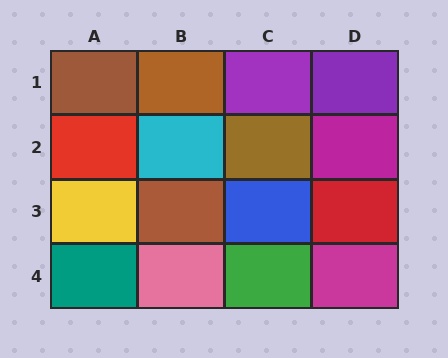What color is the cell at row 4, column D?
Magenta.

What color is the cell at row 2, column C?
Brown.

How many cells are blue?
1 cell is blue.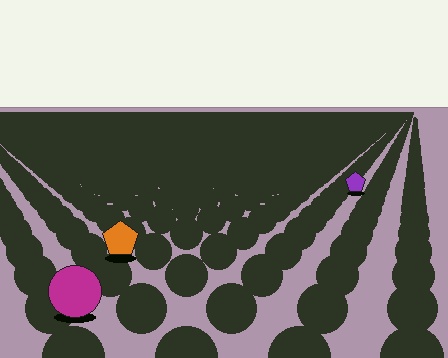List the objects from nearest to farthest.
From nearest to farthest: the magenta circle, the orange pentagon, the purple pentagon.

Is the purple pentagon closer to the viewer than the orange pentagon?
No. The orange pentagon is closer — you can tell from the texture gradient: the ground texture is coarser near it.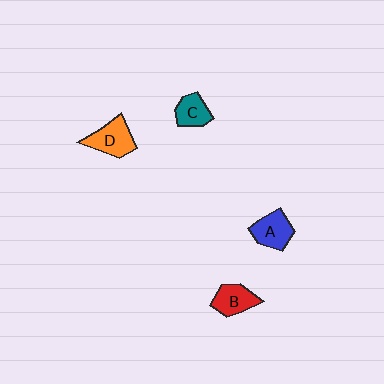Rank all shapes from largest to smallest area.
From largest to smallest: D (orange), A (blue), B (red), C (teal).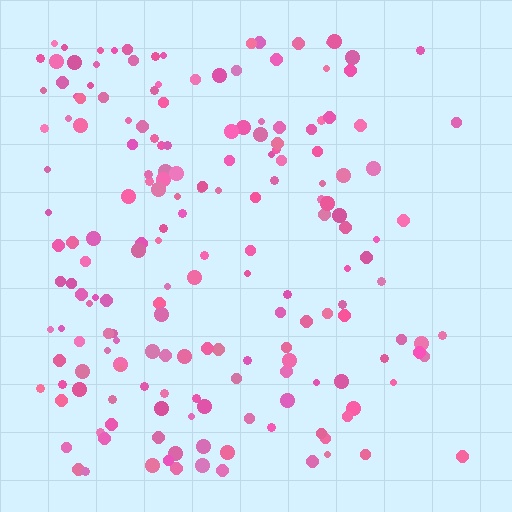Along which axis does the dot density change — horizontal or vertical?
Horizontal.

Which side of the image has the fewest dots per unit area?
The right.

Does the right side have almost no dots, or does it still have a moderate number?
Still a moderate number, just noticeably fewer than the left.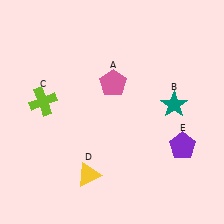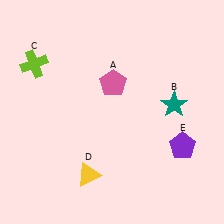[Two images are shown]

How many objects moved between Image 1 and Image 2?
1 object moved between the two images.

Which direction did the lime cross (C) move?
The lime cross (C) moved up.